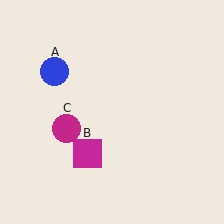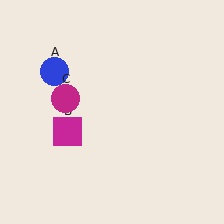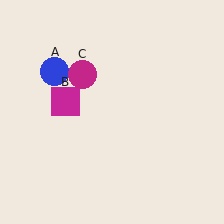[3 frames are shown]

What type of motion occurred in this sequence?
The magenta square (object B), magenta circle (object C) rotated clockwise around the center of the scene.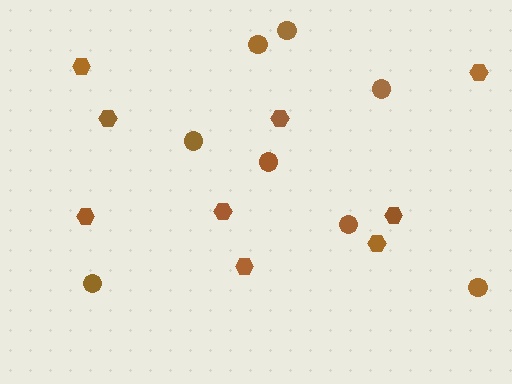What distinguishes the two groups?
There are 2 groups: one group of hexagons (9) and one group of circles (8).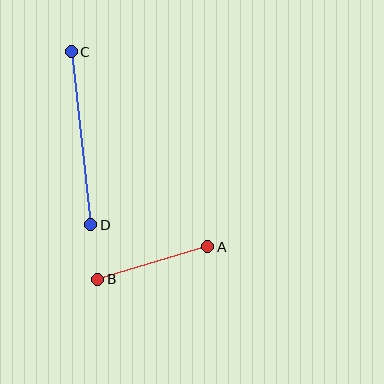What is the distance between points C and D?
The distance is approximately 174 pixels.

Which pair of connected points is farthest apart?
Points C and D are farthest apart.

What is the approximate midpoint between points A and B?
The midpoint is at approximately (153, 263) pixels.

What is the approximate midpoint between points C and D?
The midpoint is at approximately (81, 138) pixels.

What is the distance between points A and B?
The distance is approximately 115 pixels.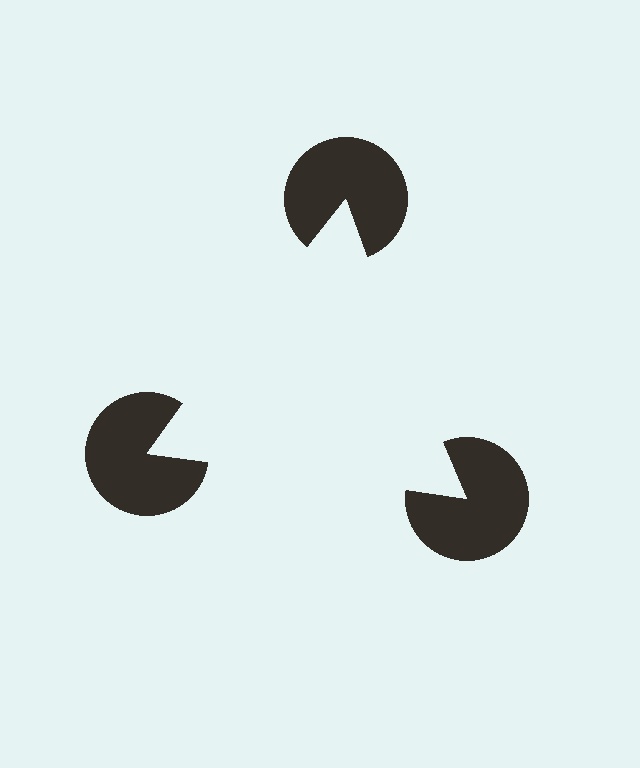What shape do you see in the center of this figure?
An illusory triangle — its edges are inferred from the aligned wedge cuts in the pac-man discs, not physically drawn.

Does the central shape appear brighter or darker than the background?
It typically appears slightly brighter than the background, even though no actual brightness change is drawn.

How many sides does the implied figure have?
3 sides.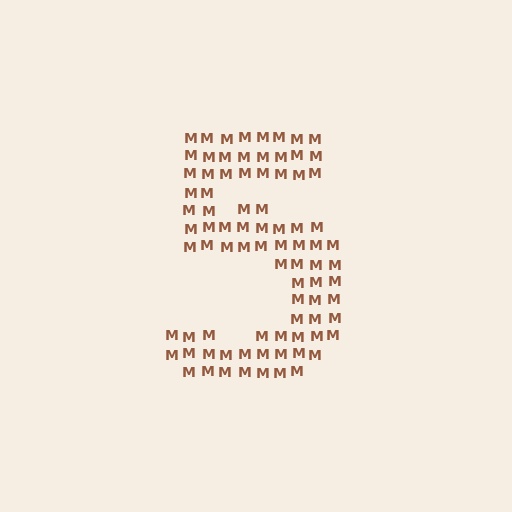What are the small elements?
The small elements are letter M's.